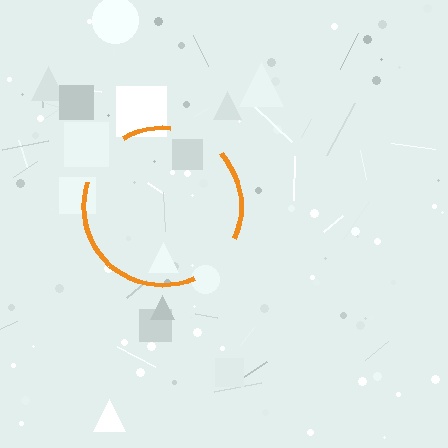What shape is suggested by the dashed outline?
The dashed outline suggests a circle.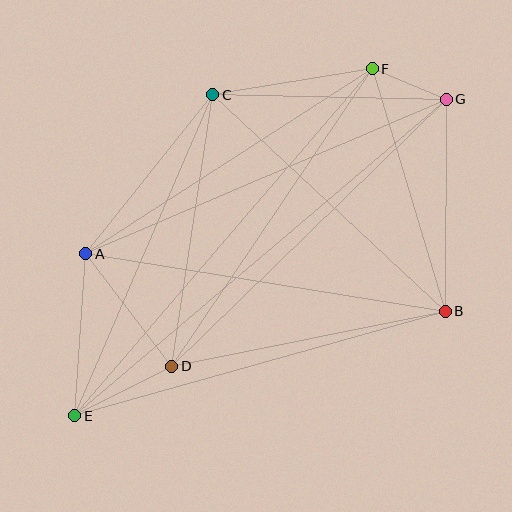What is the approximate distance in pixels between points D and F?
The distance between D and F is approximately 359 pixels.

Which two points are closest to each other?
Points F and G are closest to each other.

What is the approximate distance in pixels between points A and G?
The distance between A and G is approximately 392 pixels.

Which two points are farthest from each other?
Points E and G are farthest from each other.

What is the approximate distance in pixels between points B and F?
The distance between B and F is approximately 253 pixels.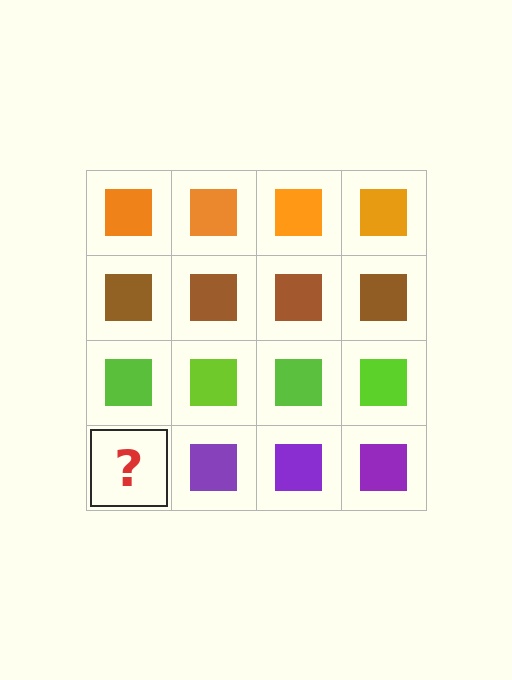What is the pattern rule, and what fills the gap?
The rule is that each row has a consistent color. The gap should be filled with a purple square.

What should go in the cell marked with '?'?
The missing cell should contain a purple square.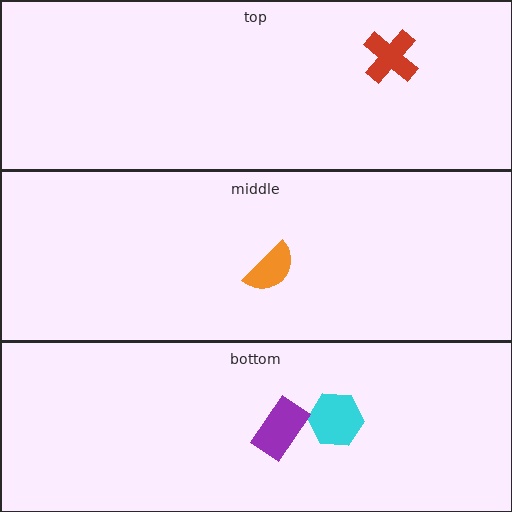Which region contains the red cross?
The top region.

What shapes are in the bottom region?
The cyan hexagon, the purple rectangle.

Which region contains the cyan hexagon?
The bottom region.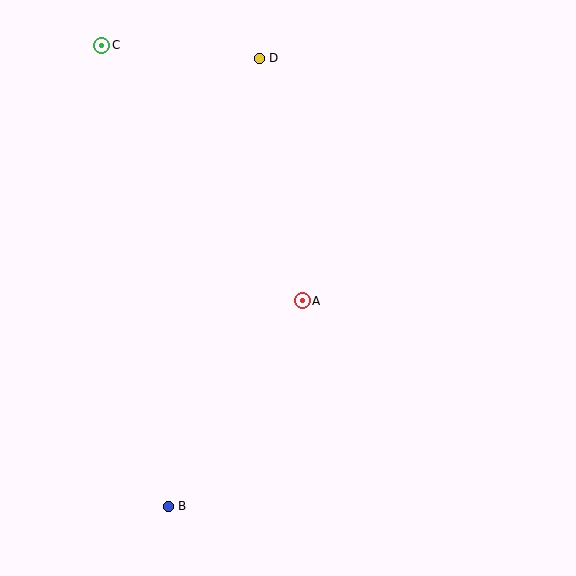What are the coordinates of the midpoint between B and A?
The midpoint between B and A is at (235, 404).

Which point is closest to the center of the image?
Point A at (302, 301) is closest to the center.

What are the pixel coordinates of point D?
Point D is at (259, 58).